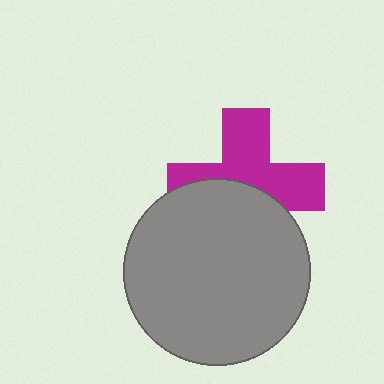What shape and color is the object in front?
The object in front is a gray circle.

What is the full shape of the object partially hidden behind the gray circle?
The partially hidden object is a magenta cross.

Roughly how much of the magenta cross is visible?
About half of it is visible (roughly 56%).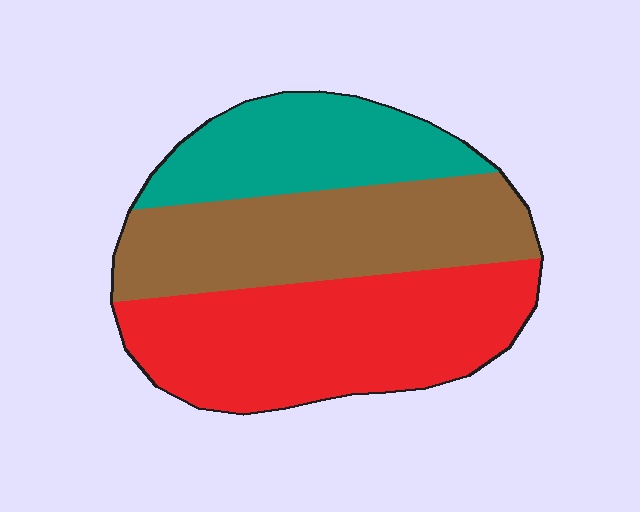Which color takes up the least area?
Teal, at roughly 25%.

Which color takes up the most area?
Red, at roughly 40%.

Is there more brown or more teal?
Brown.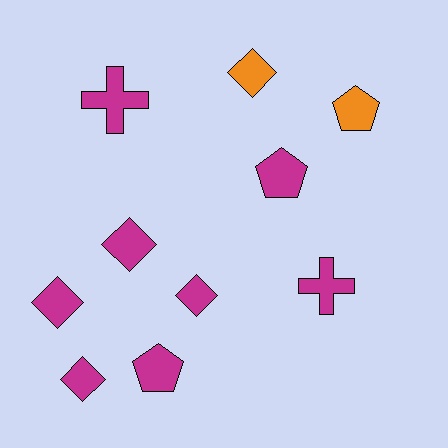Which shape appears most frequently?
Diamond, with 5 objects.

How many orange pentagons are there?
There is 1 orange pentagon.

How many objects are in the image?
There are 10 objects.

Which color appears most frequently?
Magenta, with 8 objects.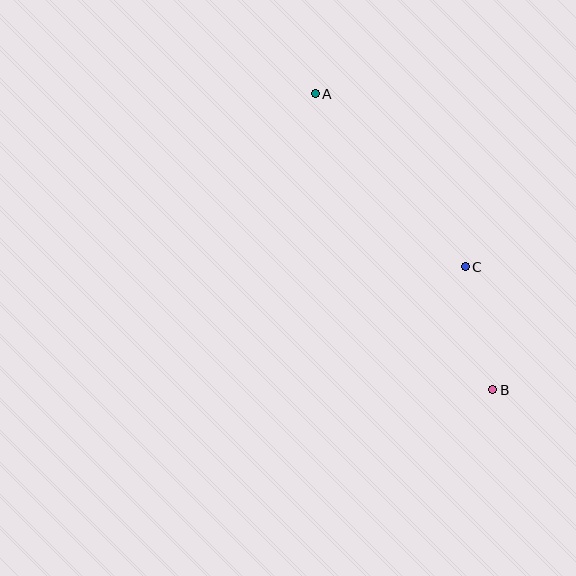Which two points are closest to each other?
Points B and C are closest to each other.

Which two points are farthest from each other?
Points A and B are farthest from each other.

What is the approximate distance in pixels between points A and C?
The distance between A and C is approximately 229 pixels.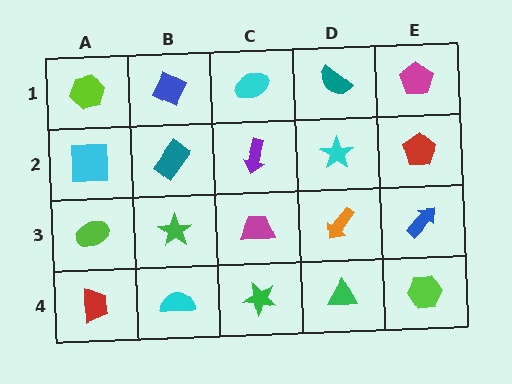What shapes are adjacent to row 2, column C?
A cyan ellipse (row 1, column C), a magenta trapezoid (row 3, column C), a teal rectangle (row 2, column B), a cyan star (row 2, column D).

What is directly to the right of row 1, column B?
A cyan ellipse.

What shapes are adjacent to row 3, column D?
A cyan star (row 2, column D), a green triangle (row 4, column D), a magenta trapezoid (row 3, column C), a blue arrow (row 3, column E).